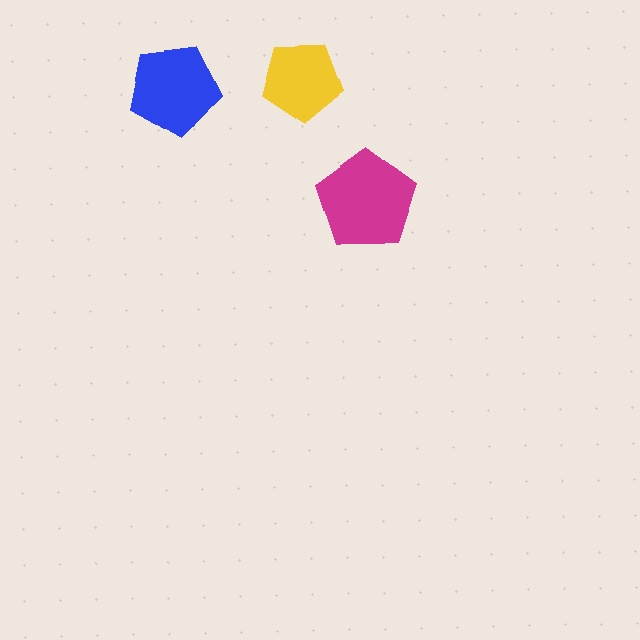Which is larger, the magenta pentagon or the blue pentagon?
The magenta one.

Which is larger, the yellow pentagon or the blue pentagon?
The blue one.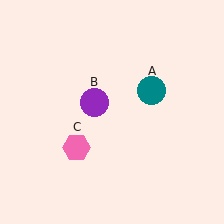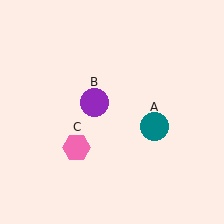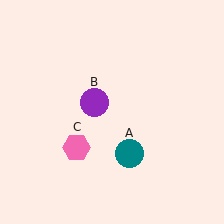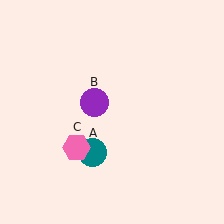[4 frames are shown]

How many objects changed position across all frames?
1 object changed position: teal circle (object A).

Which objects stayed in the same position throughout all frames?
Purple circle (object B) and pink hexagon (object C) remained stationary.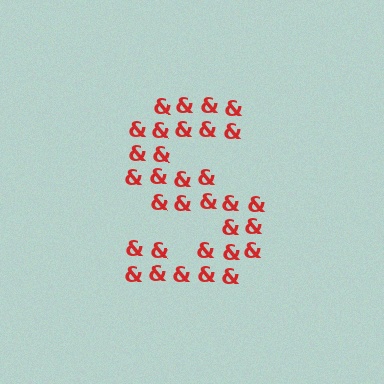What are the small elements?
The small elements are ampersands.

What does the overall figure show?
The overall figure shows the letter S.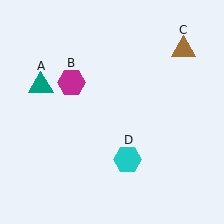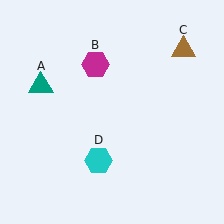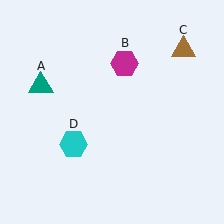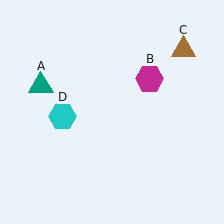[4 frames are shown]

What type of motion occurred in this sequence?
The magenta hexagon (object B), cyan hexagon (object D) rotated clockwise around the center of the scene.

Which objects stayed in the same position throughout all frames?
Teal triangle (object A) and brown triangle (object C) remained stationary.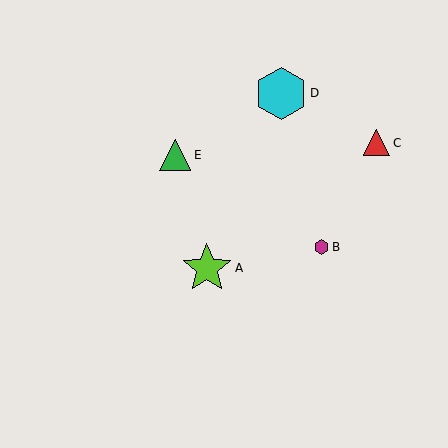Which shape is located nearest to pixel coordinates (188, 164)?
The green triangle (labeled E) at (175, 155) is nearest to that location.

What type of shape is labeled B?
Shape B is a magenta hexagon.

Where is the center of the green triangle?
The center of the green triangle is at (175, 155).